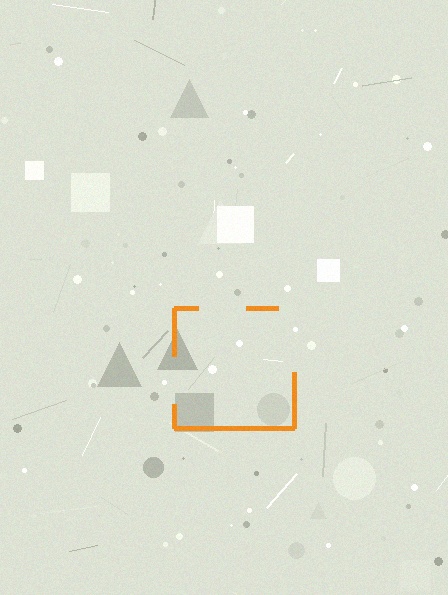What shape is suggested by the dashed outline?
The dashed outline suggests a square.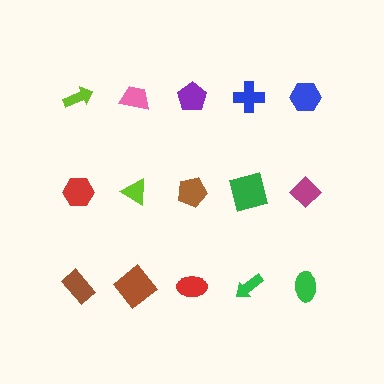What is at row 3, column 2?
A brown diamond.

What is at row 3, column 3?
A red ellipse.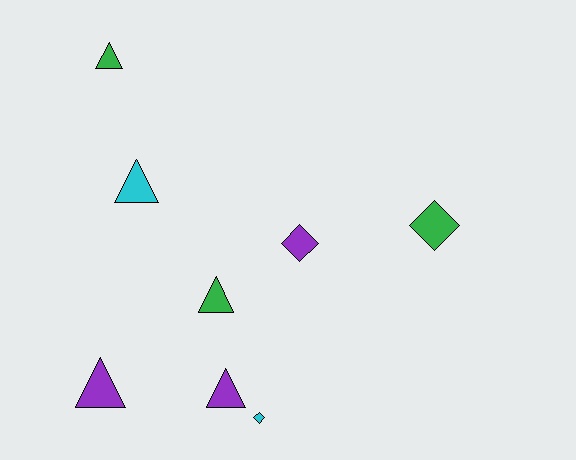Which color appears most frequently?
Purple, with 3 objects.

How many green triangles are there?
There are 2 green triangles.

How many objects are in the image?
There are 8 objects.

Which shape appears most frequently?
Triangle, with 5 objects.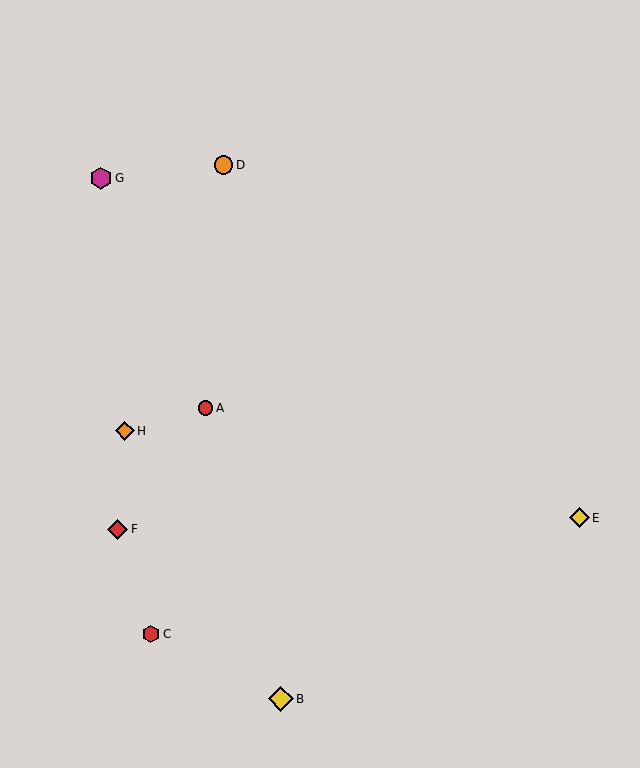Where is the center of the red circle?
The center of the red circle is at (205, 408).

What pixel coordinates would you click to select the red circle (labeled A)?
Click at (205, 408) to select the red circle A.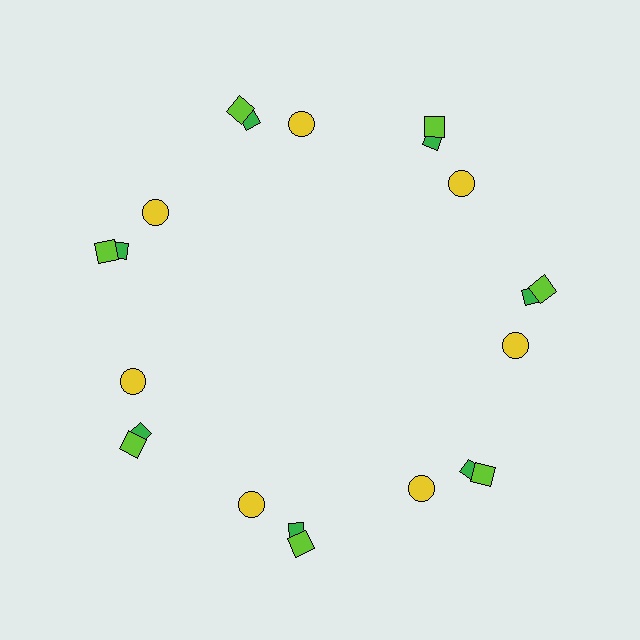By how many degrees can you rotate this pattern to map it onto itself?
The pattern maps onto itself every 51 degrees of rotation.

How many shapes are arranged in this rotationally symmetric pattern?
There are 21 shapes, arranged in 7 groups of 3.